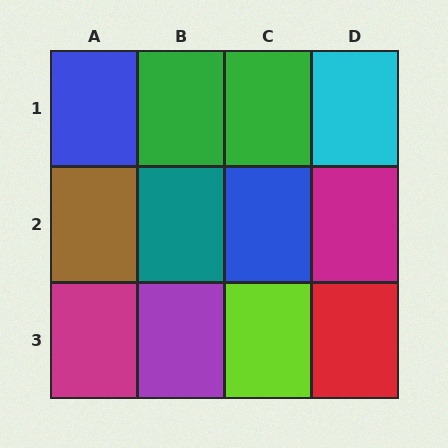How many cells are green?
2 cells are green.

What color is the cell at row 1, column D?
Cyan.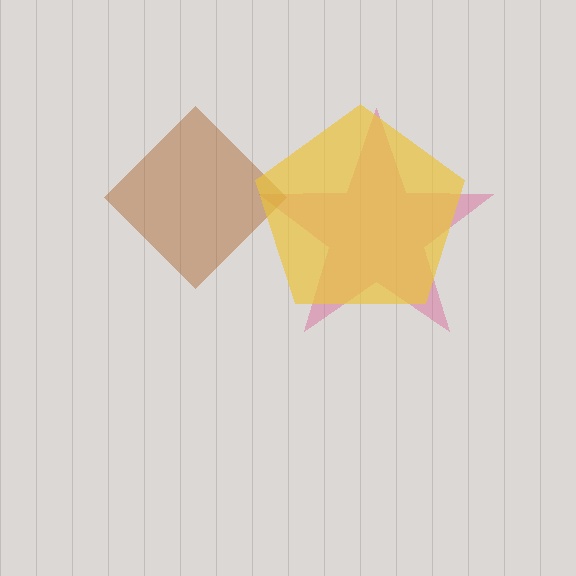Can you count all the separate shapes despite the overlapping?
Yes, there are 3 separate shapes.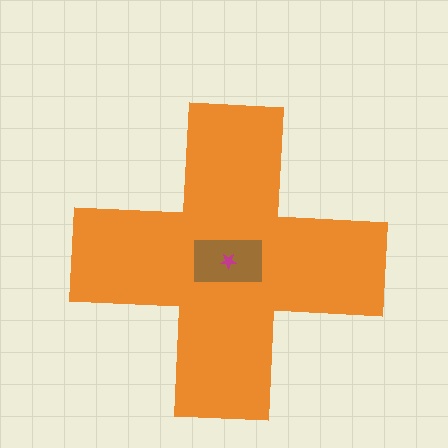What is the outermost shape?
The orange cross.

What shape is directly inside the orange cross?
The brown rectangle.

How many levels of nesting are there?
3.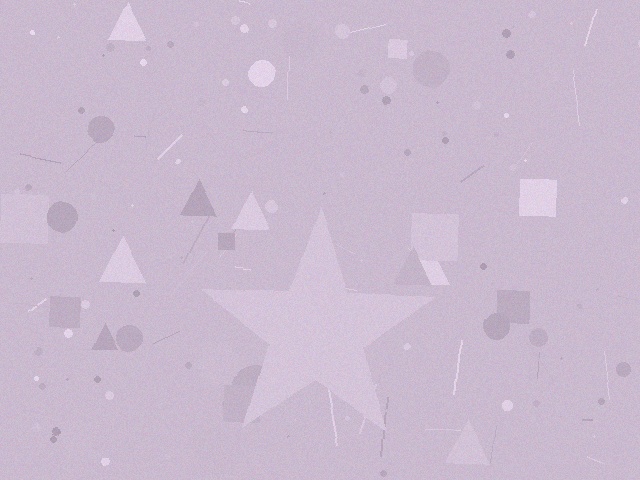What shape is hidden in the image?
A star is hidden in the image.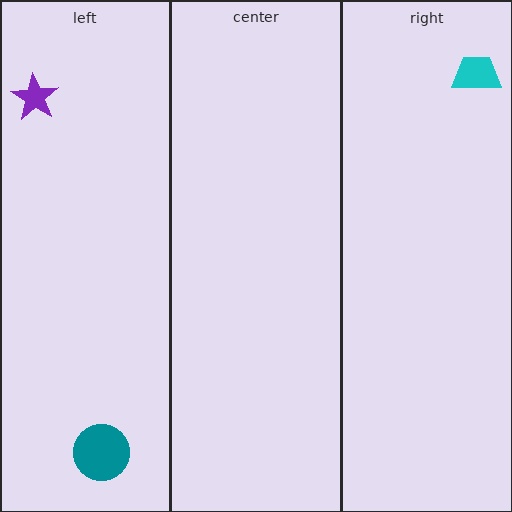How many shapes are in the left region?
2.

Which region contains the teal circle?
The left region.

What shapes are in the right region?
The cyan trapezoid.